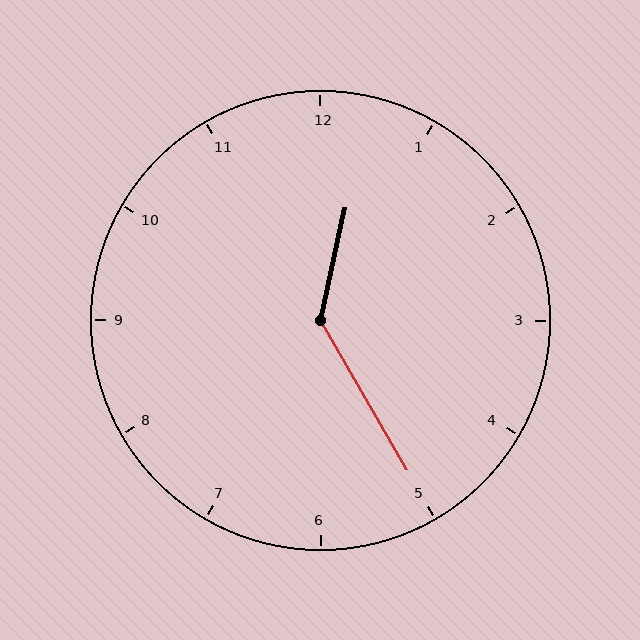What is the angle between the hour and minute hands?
Approximately 138 degrees.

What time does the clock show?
12:25.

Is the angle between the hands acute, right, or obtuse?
It is obtuse.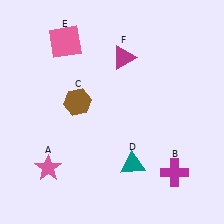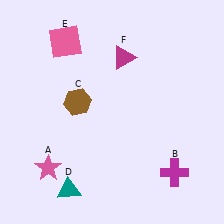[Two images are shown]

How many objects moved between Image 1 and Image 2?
1 object moved between the two images.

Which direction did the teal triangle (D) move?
The teal triangle (D) moved left.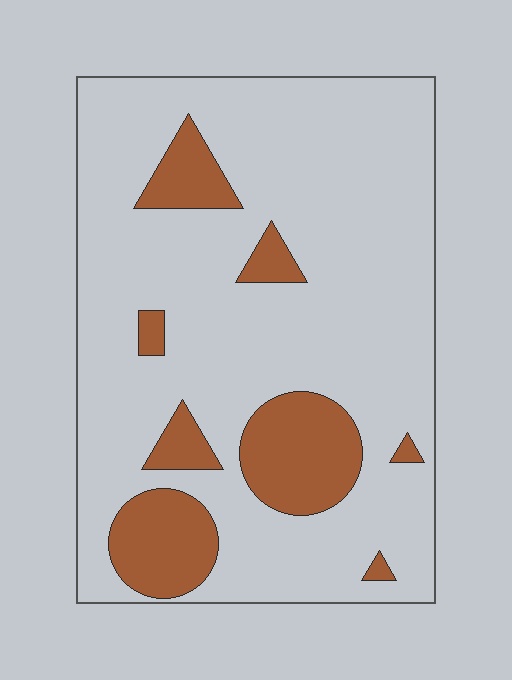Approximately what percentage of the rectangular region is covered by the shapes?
Approximately 20%.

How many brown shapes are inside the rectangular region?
8.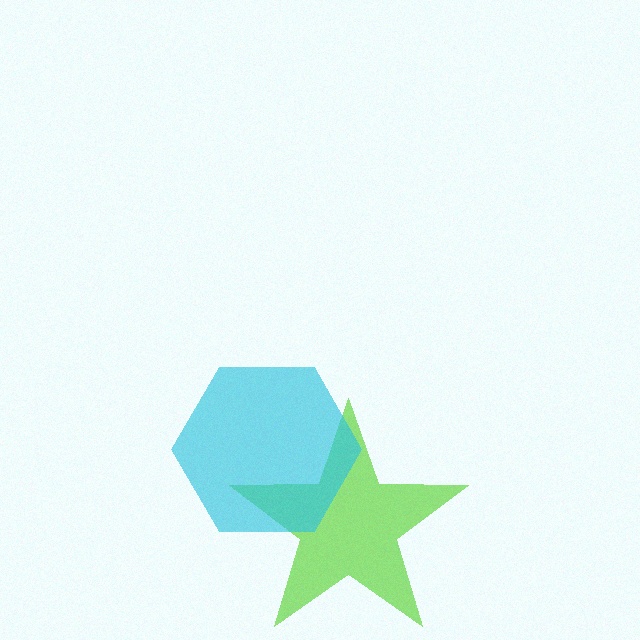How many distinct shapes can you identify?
There are 2 distinct shapes: a lime star, a cyan hexagon.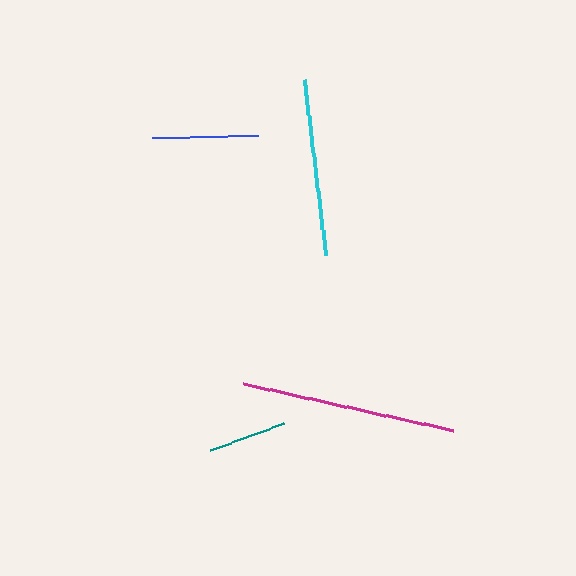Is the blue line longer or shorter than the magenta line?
The magenta line is longer than the blue line.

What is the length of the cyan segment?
The cyan segment is approximately 176 pixels long.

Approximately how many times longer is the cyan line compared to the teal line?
The cyan line is approximately 2.2 times the length of the teal line.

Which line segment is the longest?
The magenta line is the longest at approximately 215 pixels.